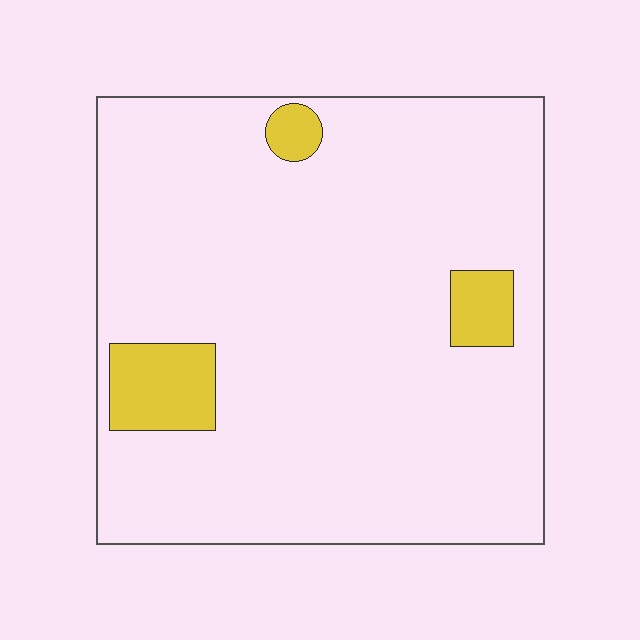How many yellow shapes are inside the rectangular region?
3.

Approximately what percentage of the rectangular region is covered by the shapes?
Approximately 10%.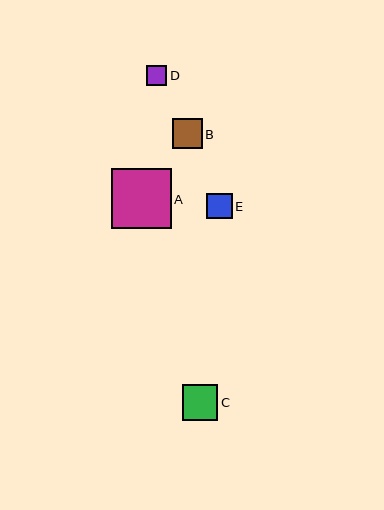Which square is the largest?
Square A is the largest with a size of approximately 60 pixels.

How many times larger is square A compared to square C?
Square A is approximately 1.7 times the size of square C.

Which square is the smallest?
Square D is the smallest with a size of approximately 20 pixels.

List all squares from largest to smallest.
From largest to smallest: A, C, B, E, D.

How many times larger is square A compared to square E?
Square A is approximately 2.4 times the size of square E.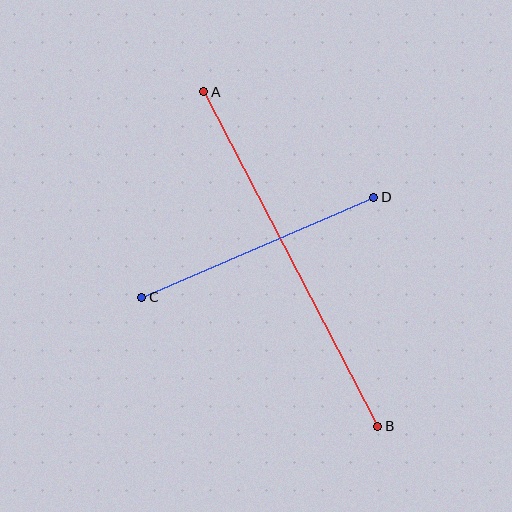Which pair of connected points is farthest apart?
Points A and B are farthest apart.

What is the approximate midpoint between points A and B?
The midpoint is at approximately (291, 259) pixels.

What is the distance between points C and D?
The distance is approximately 253 pixels.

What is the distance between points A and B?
The distance is approximately 377 pixels.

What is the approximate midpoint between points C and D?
The midpoint is at approximately (258, 247) pixels.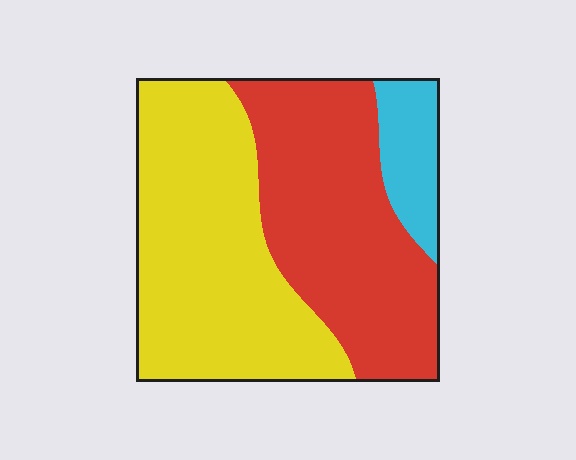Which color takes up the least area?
Cyan, at roughly 10%.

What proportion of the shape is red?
Red covers 42% of the shape.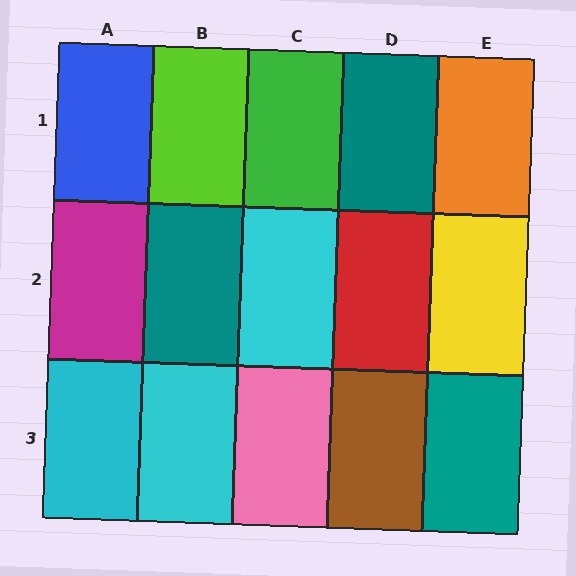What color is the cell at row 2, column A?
Magenta.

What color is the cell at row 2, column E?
Yellow.